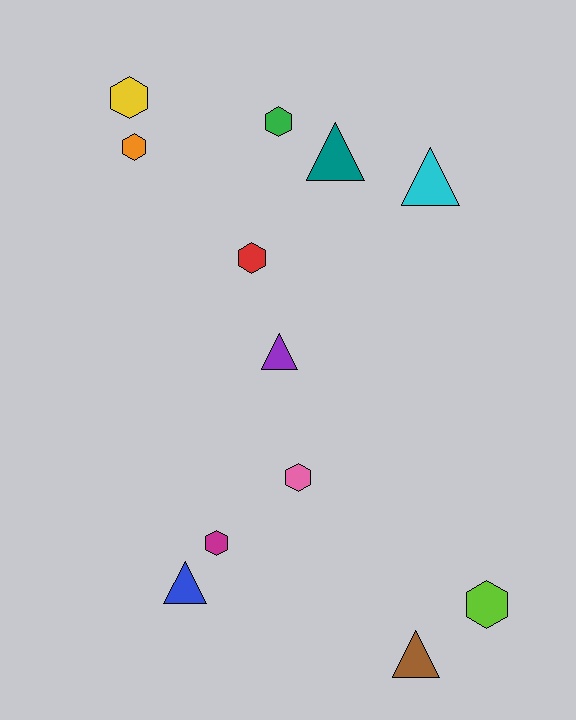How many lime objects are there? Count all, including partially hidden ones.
There is 1 lime object.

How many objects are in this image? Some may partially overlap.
There are 12 objects.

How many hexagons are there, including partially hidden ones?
There are 7 hexagons.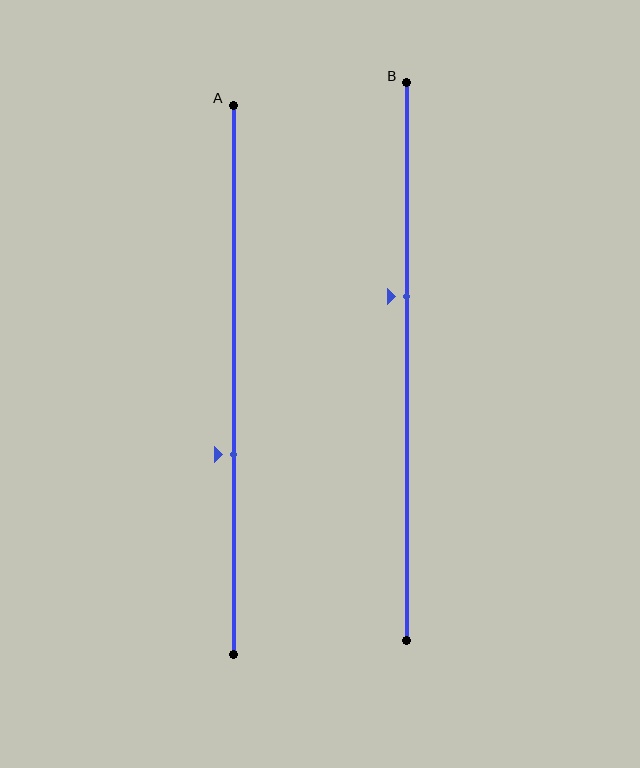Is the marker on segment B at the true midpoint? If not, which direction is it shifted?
No, the marker on segment B is shifted upward by about 12% of the segment length.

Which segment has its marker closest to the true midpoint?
Segment B has its marker closest to the true midpoint.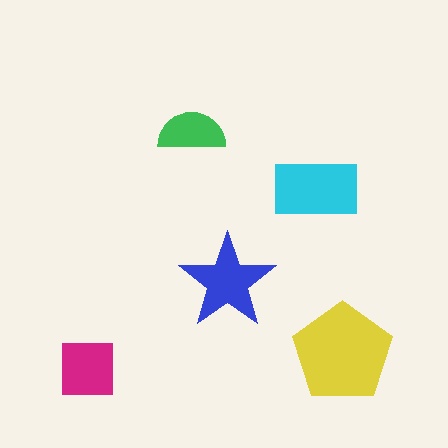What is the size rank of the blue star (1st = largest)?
3rd.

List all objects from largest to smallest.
The yellow pentagon, the cyan rectangle, the blue star, the magenta square, the green semicircle.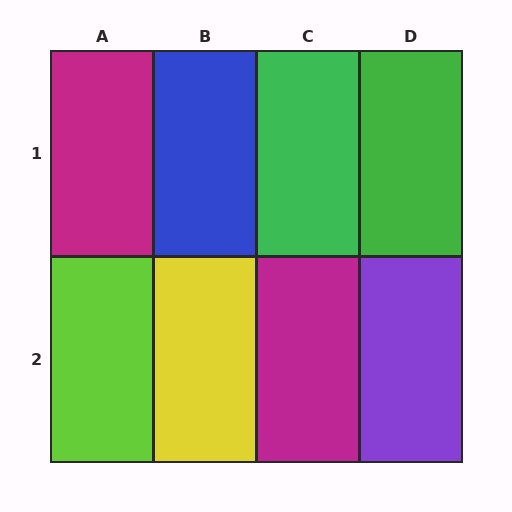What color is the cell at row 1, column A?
Magenta.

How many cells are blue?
1 cell is blue.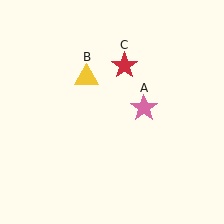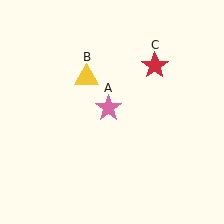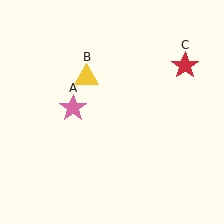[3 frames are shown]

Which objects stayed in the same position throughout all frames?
Yellow triangle (object B) remained stationary.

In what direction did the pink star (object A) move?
The pink star (object A) moved left.